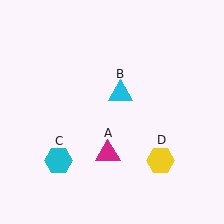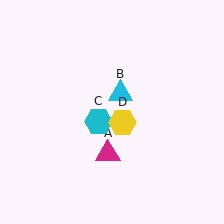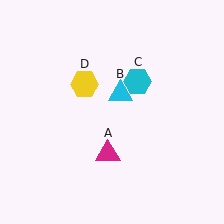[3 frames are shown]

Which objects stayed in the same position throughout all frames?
Magenta triangle (object A) and cyan triangle (object B) remained stationary.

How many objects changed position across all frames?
2 objects changed position: cyan hexagon (object C), yellow hexagon (object D).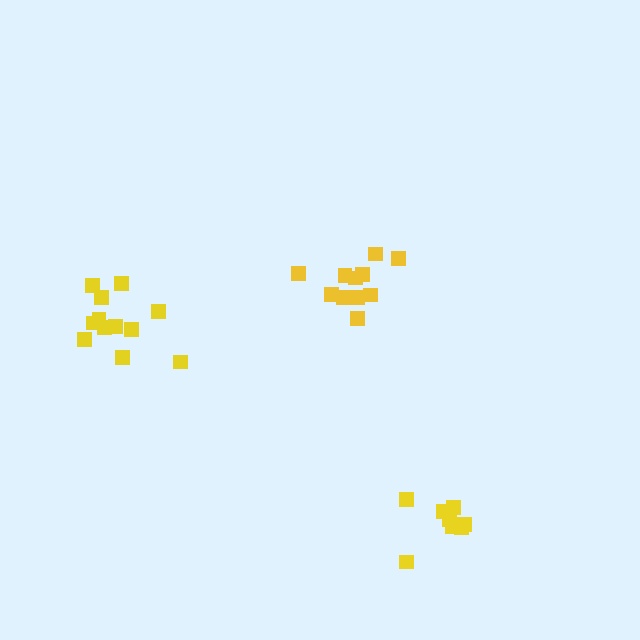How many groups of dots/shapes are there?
There are 3 groups.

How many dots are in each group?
Group 1: 12 dots, Group 2: 11 dots, Group 3: 8 dots (31 total).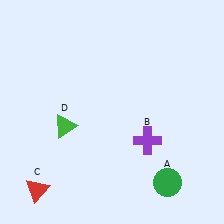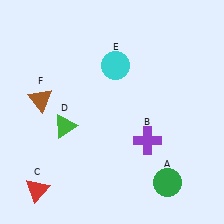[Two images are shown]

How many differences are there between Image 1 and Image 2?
There are 2 differences between the two images.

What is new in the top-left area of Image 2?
A brown triangle (F) was added in the top-left area of Image 2.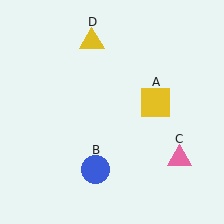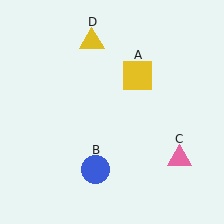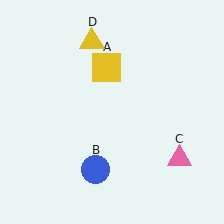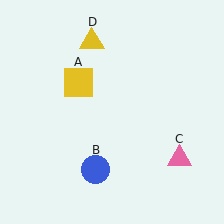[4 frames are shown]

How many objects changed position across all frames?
1 object changed position: yellow square (object A).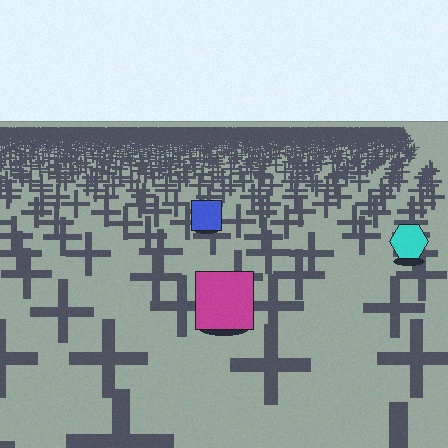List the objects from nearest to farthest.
From nearest to farthest: the magenta square, the cyan hexagon, the blue square.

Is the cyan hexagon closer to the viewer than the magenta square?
No. The magenta square is closer — you can tell from the texture gradient: the ground texture is coarser near it.